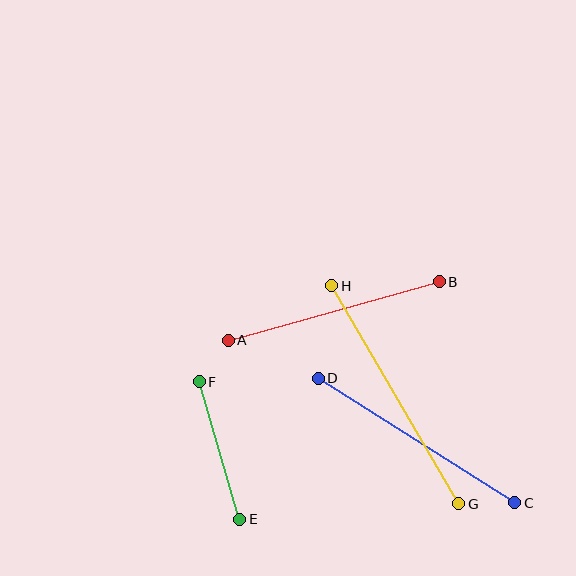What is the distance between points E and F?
The distance is approximately 144 pixels.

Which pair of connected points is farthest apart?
Points G and H are farthest apart.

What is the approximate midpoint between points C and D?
The midpoint is at approximately (416, 440) pixels.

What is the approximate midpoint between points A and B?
The midpoint is at approximately (334, 311) pixels.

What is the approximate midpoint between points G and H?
The midpoint is at approximately (395, 395) pixels.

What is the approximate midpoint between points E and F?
The midpoint is at approximately (219, 451) pixels.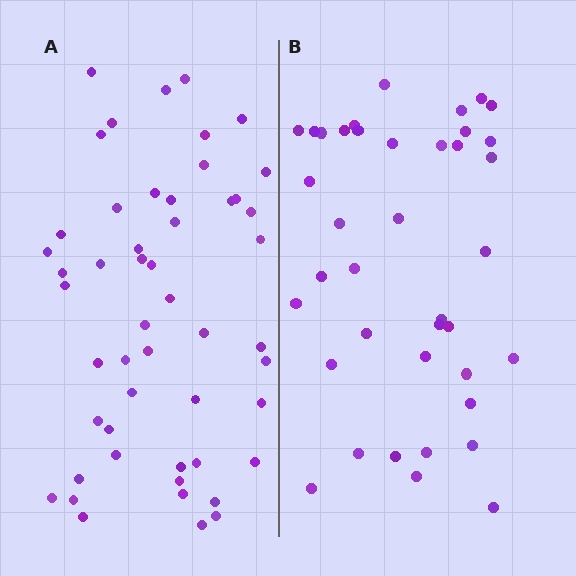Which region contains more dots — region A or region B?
Region A (the left region) has more dots.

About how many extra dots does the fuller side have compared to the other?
Region A has roughly 12 or so more dots than region B.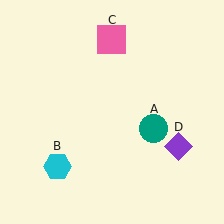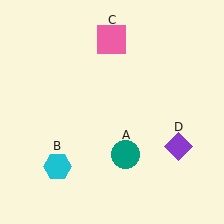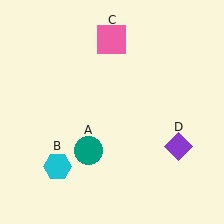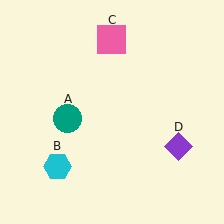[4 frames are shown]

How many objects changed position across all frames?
1 object changed position: teal circle (object A).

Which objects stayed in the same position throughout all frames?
Cyan hexagon (object B) and pink square (object C) and purple diamond (object D) remained stationary.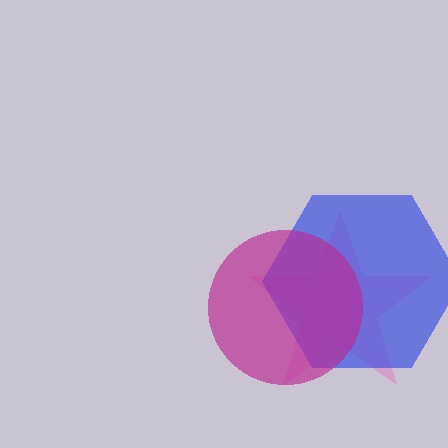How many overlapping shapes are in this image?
There are 3 overlapping shapes in the image.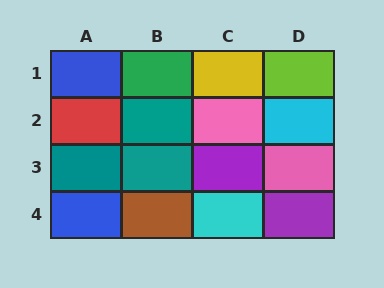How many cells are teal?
3 cells are teal.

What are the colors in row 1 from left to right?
Blue, green, yellow, lime.